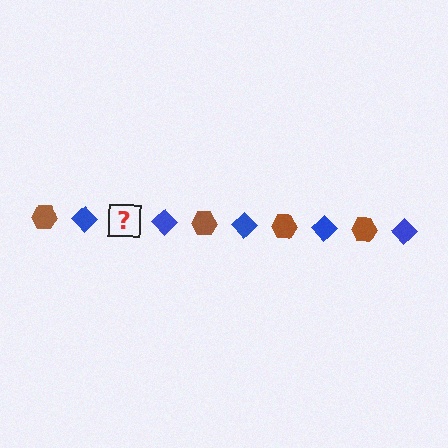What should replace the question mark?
The question mark should be replaced with a brown hexagon.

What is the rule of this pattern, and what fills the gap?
The rule is that the pattern alternates between brown hexagon and blue diamond. The gap should be filled with a brown hexagon.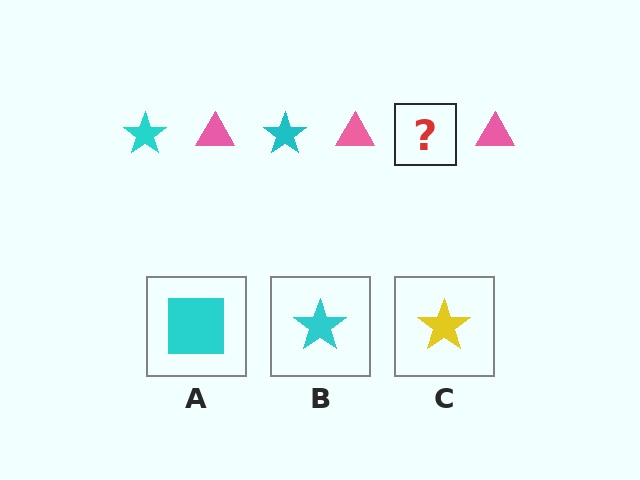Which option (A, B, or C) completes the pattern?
B.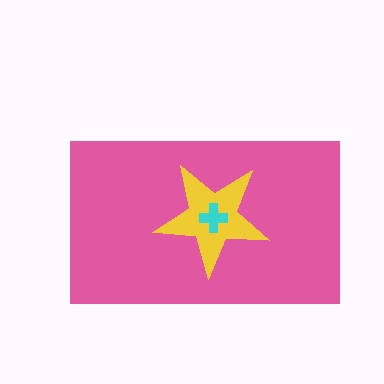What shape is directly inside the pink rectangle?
The yellow star.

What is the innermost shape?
The cyan cross.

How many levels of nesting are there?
3.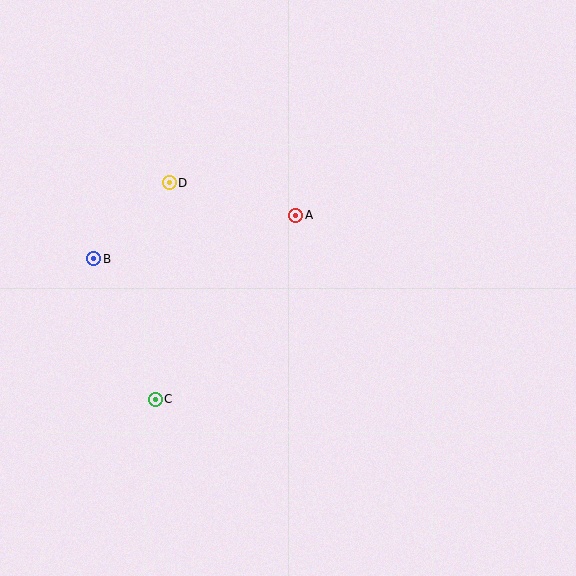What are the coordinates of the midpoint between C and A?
The midpoint between C and A is at (225, 307).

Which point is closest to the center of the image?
Point A at (296, 215) is closest to the center.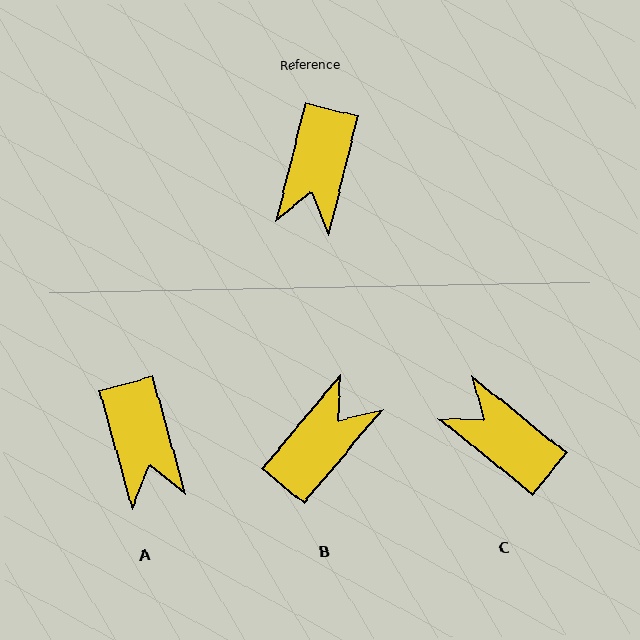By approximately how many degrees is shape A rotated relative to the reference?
Approximately 30 degrees counter-clockwise.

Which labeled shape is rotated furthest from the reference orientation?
B, about 154 degrees away.